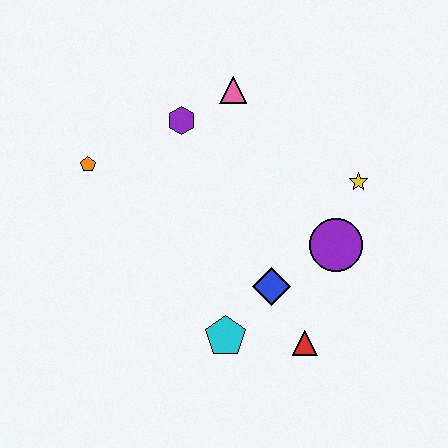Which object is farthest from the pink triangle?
The red triangle is farthest from the pink triangle.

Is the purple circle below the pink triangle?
Yes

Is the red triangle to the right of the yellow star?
No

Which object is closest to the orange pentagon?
The purple hexagon is closest to the orange pentagon.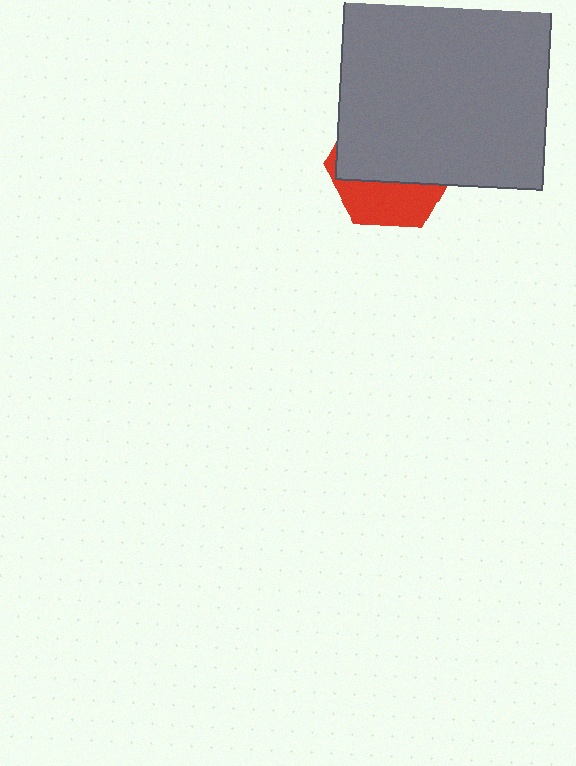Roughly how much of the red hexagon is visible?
A small part of it is visible (roughly 36%).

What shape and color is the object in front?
The object in front is a gray rectangle.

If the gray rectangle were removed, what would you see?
You would see the complete red hexagon.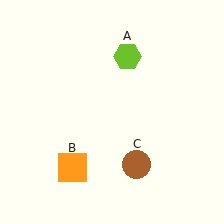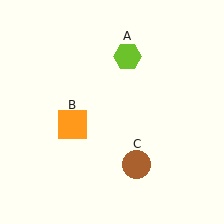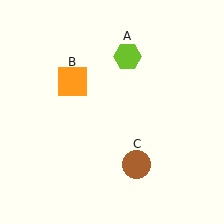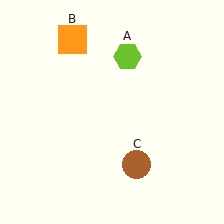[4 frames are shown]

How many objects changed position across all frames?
1 object changed position: orange square (object B).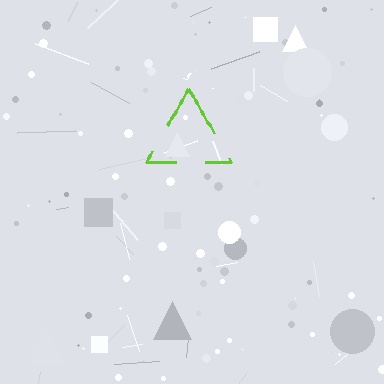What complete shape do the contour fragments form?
The contour fragments form a triangle.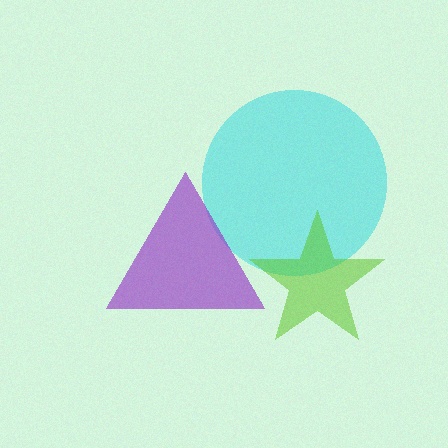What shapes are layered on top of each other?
The layered shapes are: a cyan circle, a purple triangle, a lime star.